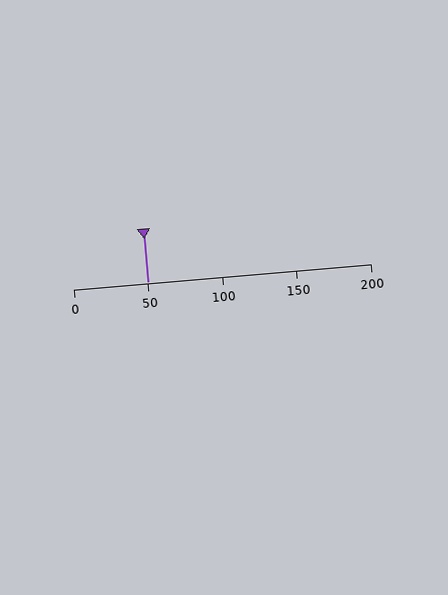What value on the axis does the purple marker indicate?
The marker indicates approximately 50.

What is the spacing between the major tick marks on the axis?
The major ticks are spaced 50 apart.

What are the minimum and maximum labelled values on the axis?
The axis runs from 0 to 200.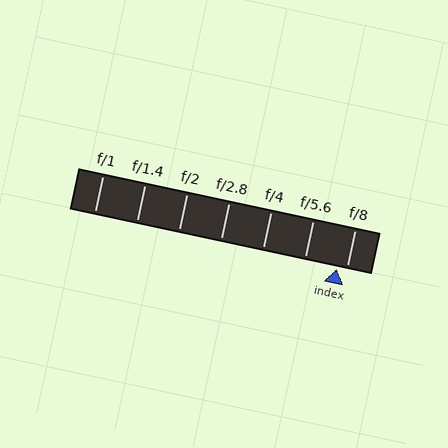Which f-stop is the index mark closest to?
The index mark is closest to f/8.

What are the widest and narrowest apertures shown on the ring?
The widest aperture shown is f/1 and the narrowest is f/8.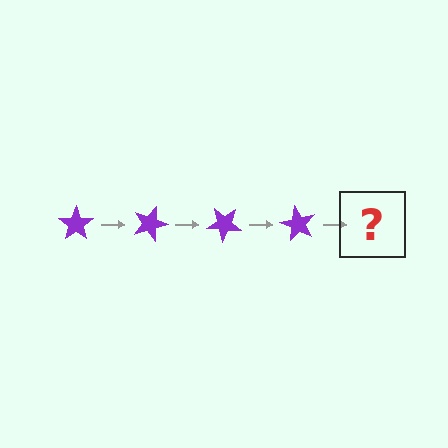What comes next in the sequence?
The next element should be a purple star rotated 80 degrees.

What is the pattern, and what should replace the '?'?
The pattern is that the star rotates 20 degrees each step. The '?' should be a purple star rotated 80 degrees.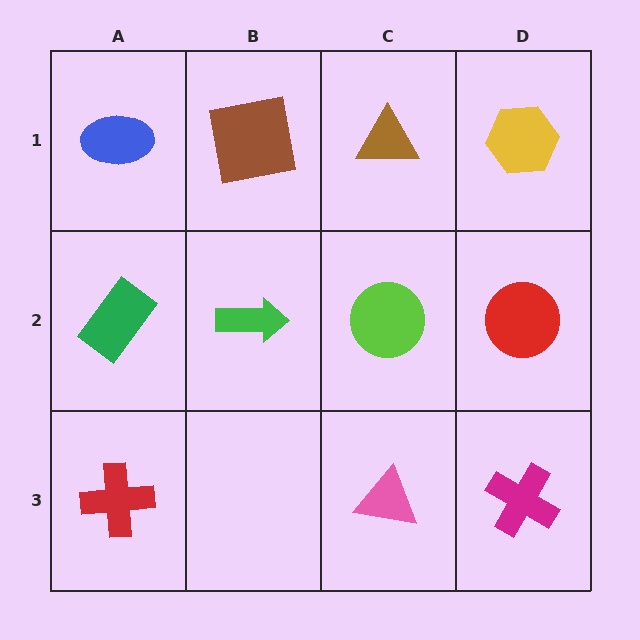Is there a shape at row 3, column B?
No, that cell is empty.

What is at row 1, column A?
A blue ellipse.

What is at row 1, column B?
A brown square.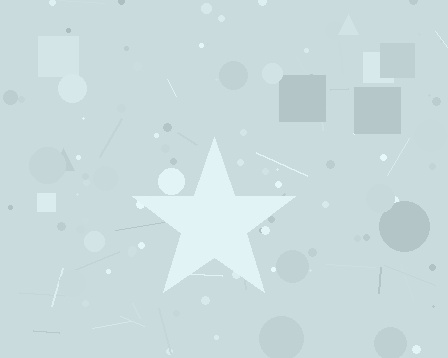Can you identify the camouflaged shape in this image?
The camouflaged shape is a star.